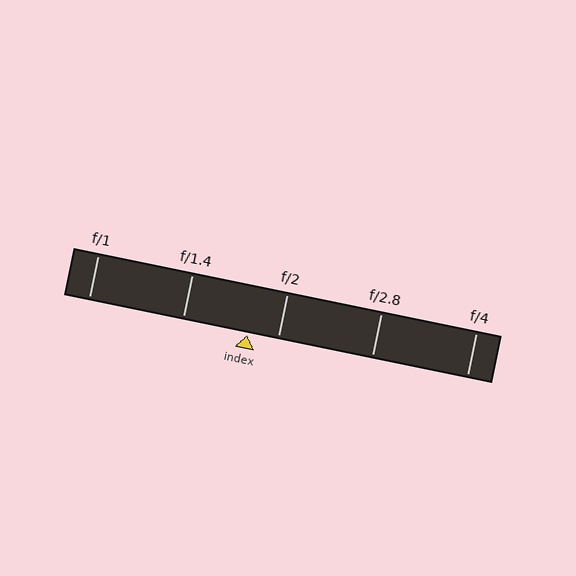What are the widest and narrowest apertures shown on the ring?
The widest aperture shown is f/1 and the narrowest is f/4.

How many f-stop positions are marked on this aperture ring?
There are 5 f-stop positions marked.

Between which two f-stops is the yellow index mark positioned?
The index mark is between f/1.4 and f/2.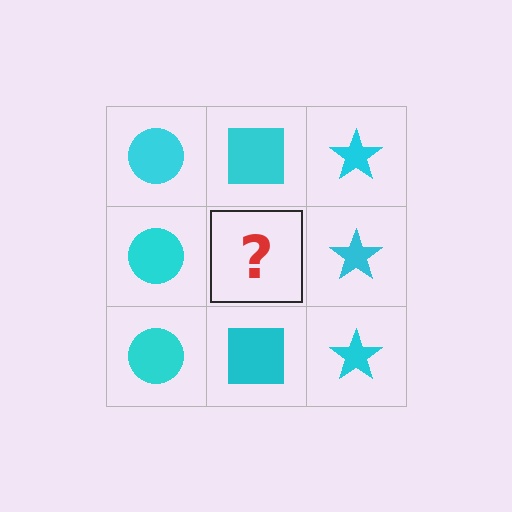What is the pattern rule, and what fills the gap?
The rule is that each column has a consistent shape. The gap should be filled with a cyan square.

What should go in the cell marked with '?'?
The missing cell should contain a cyan square.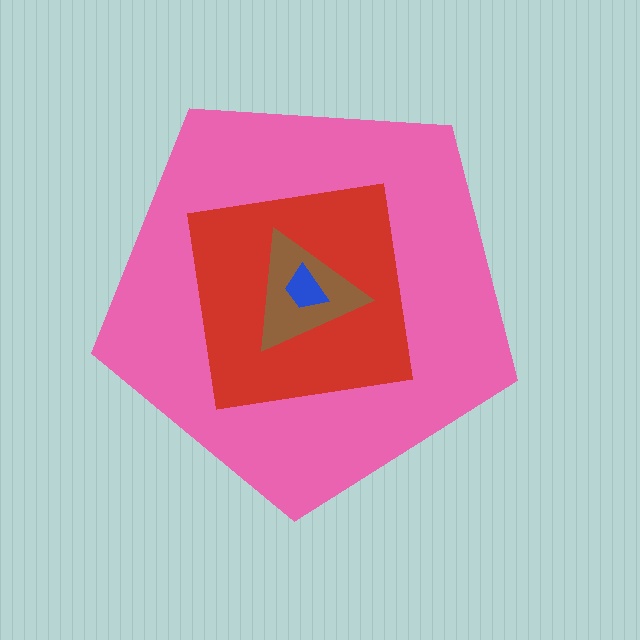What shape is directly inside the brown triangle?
The blue trapezoid.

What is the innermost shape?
The blue trapezoid.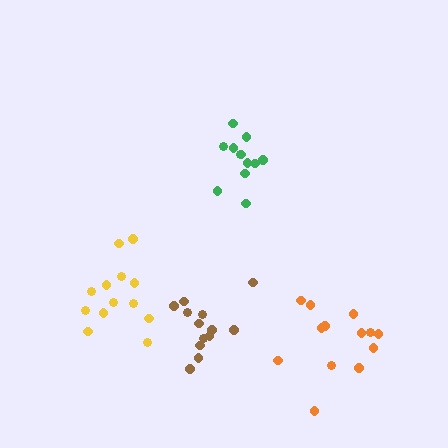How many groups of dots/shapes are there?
There are 4 groups.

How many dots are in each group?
Group 1: 12 dots, Group 2: 13 dots, Group 3: 13 dots, Group 4: 13 dots (51 total).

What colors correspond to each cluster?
The clusters are colored: green, yellow, orange, brown.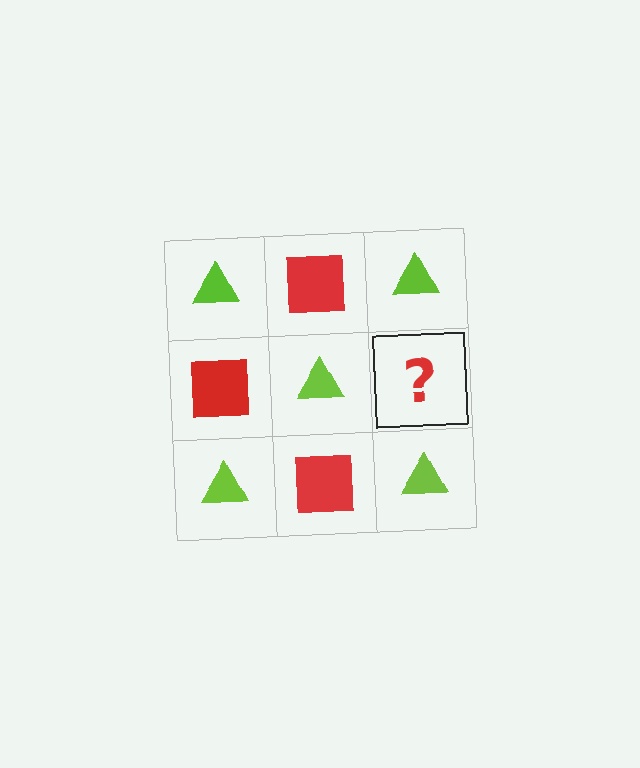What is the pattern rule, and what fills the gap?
The rule is that it alternates lime triangle and red square in a checkerboard pattern. The gap should be filled with a red square.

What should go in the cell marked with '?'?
The missing cell should contain a red square.